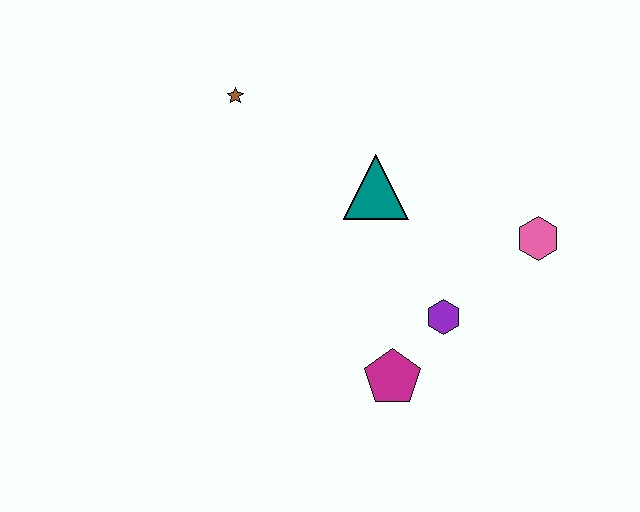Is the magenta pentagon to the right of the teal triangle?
Yes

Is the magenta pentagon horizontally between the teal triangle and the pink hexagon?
Yes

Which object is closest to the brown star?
The teal triangle is closest to the brown star.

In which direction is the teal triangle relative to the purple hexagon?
The teal triangle is above the purple hexagon.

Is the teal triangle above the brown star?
No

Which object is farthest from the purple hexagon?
The brown star is farthest from the purple hexagon.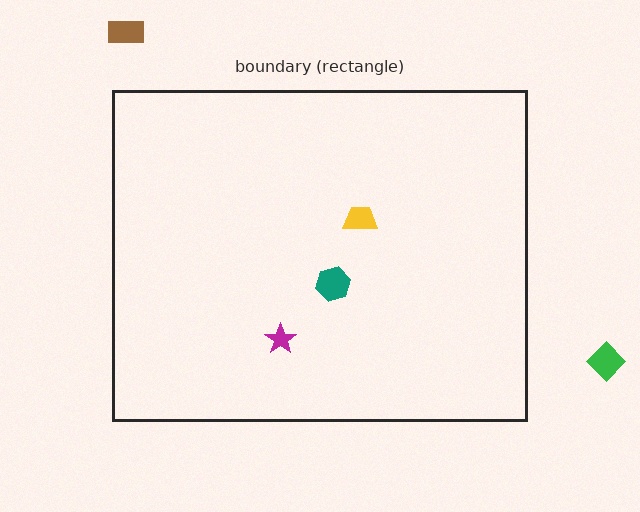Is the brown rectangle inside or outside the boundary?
Outside.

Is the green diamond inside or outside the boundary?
Outside.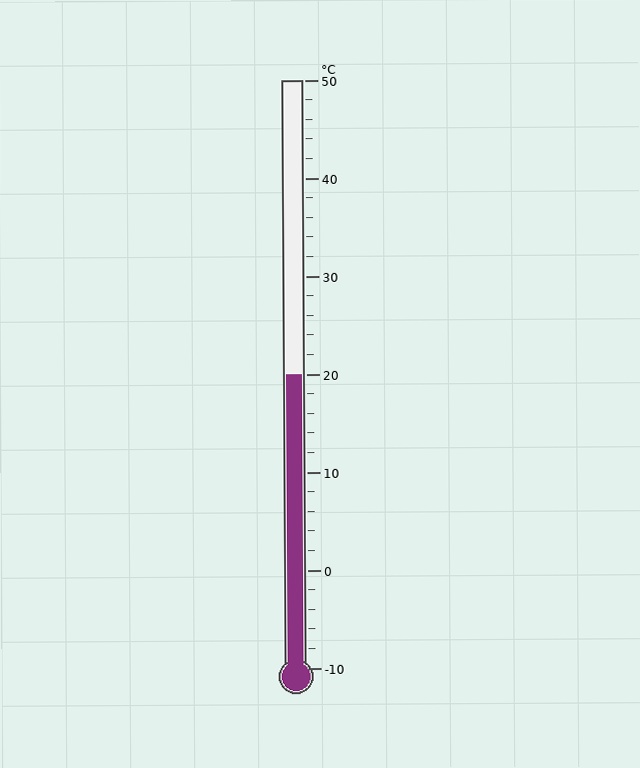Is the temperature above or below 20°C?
The temperature is at 20°C.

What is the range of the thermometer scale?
The thermometer scale ranges from -10°C to 50°C.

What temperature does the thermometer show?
The thermometer shows approximately 20°C.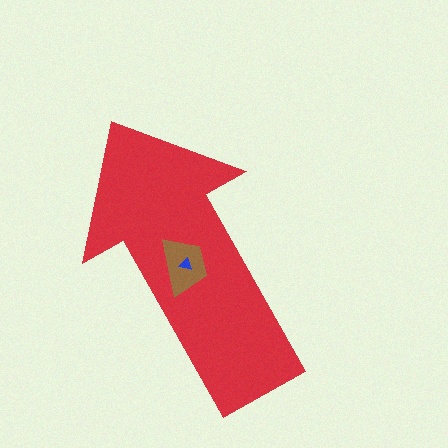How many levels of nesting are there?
3.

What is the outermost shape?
The red arrow.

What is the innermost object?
The blue triangle.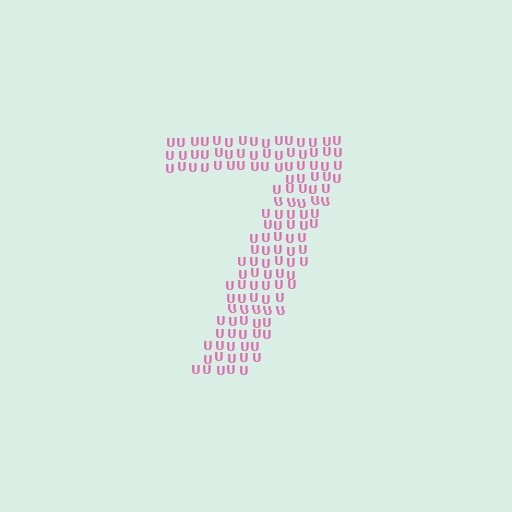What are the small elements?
The small elements are letter U's.